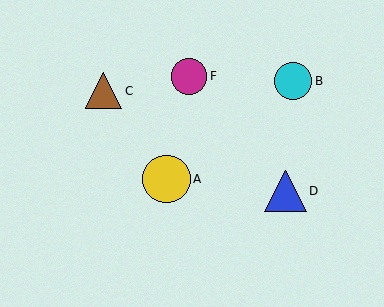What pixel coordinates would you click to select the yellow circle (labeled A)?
Click at (167, 179) to select the yellow circle A.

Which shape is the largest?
The yellow circle (labeled A) is the largest.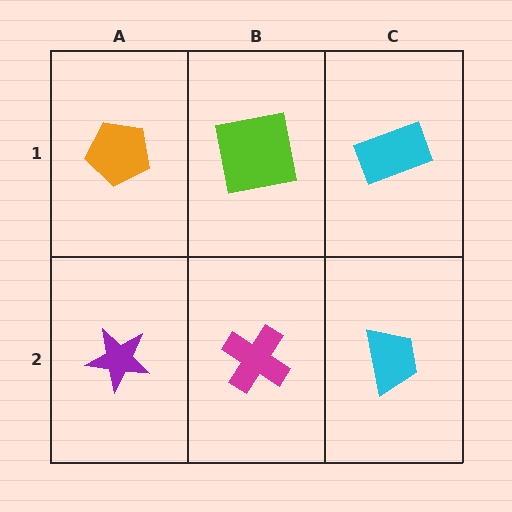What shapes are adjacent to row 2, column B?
A lime square (row 1, column B), a purple star (row 2, column A), a cyan trapezoid (row 2, column C).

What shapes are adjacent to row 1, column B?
A magenta cross (row 2, column B), an orange pentagon (row 1, column A), a cyan rectangle (row 1, column C).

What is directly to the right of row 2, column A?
A magenta cross.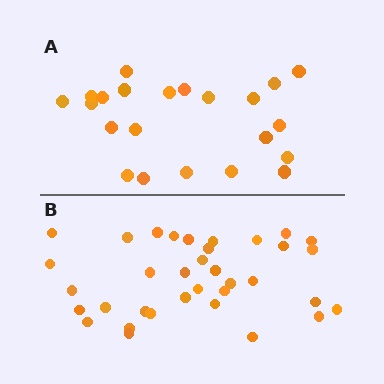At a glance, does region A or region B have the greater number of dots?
Region B (the bottom region) has more dots.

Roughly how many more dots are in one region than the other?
Region B has approximately 15 more dots than region A.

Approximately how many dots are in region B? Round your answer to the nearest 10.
About 40 dots. (The exact count is 35, which rounds to 40.)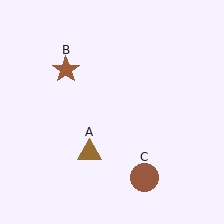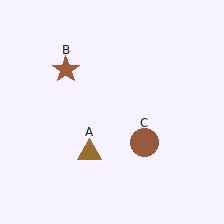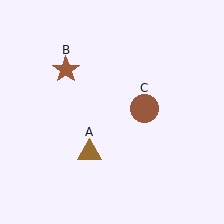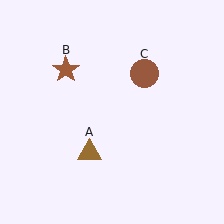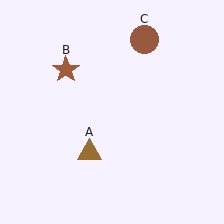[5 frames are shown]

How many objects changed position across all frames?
1 object changed position: brown circle (object C).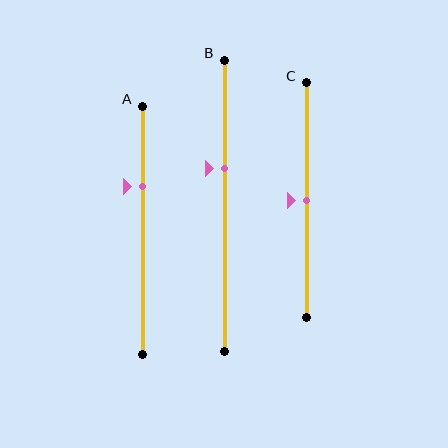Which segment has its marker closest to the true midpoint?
Segment C has its marker closest to the true midpoint.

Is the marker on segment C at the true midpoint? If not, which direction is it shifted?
Yes, the marker on segment C is at the true midpoint.